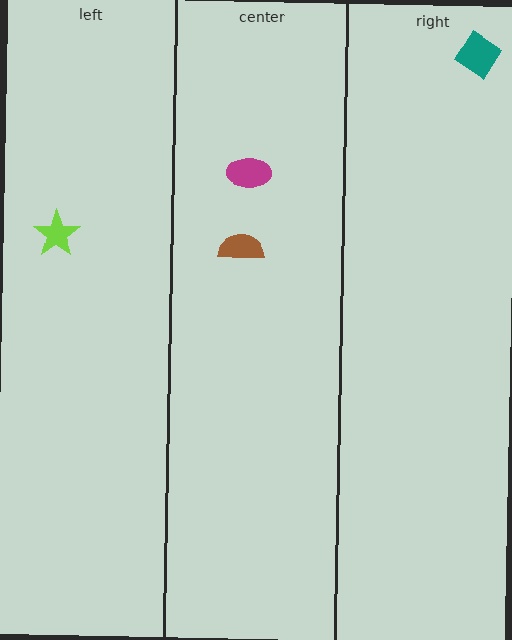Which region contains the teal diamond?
The right region.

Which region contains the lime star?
The left region.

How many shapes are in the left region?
1.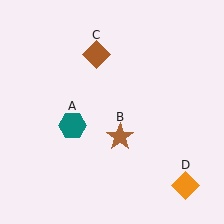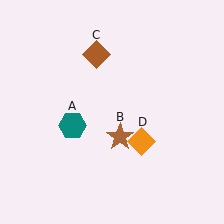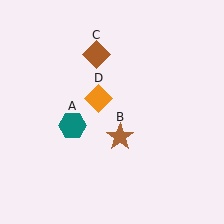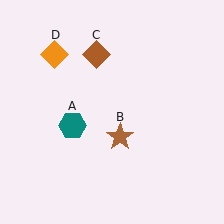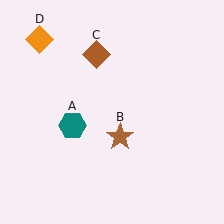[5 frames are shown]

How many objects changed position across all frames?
1 object changed position: orange diamond (object D).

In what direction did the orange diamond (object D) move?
The orange diamond (object D) moved up and to the left.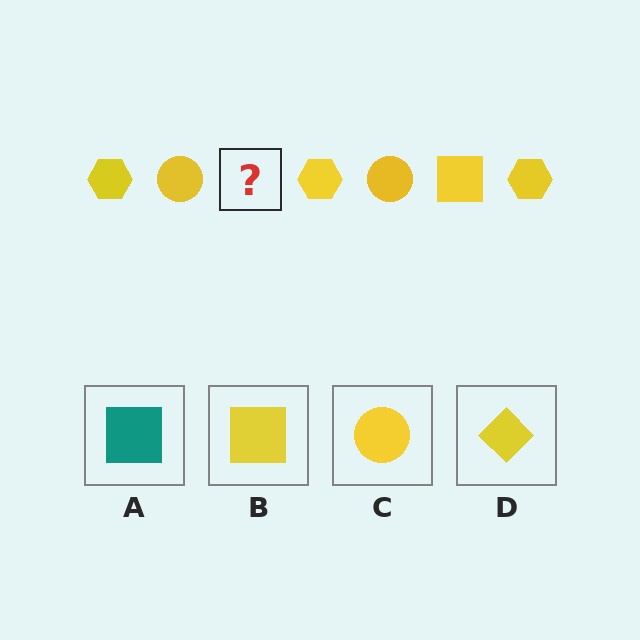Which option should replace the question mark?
Option B.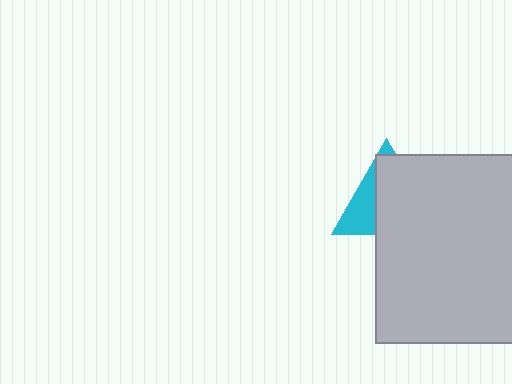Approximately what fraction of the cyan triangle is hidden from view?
Roughly 65% of the cyan triangle is hidden behind the light gray rectangle.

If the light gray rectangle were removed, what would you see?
You would see the complete cyan triangle.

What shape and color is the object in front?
The object in front is a light gray rectangle.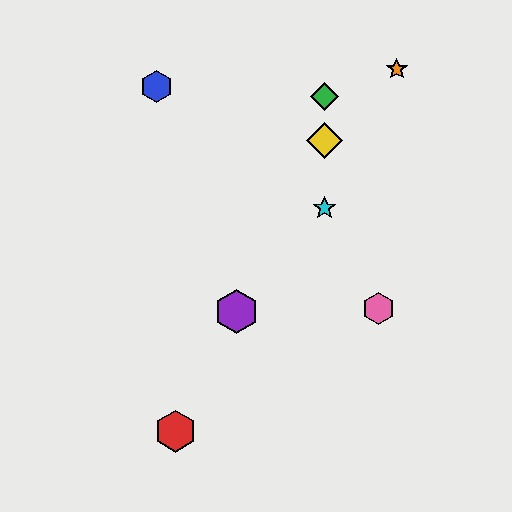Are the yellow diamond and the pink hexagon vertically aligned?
No, the yellow diamond is at x≈325 and the pink hexagon is at x≈378.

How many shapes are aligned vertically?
3 shapes (the green diamond, the yellow diamond, the cyan star) are aligned vertically.